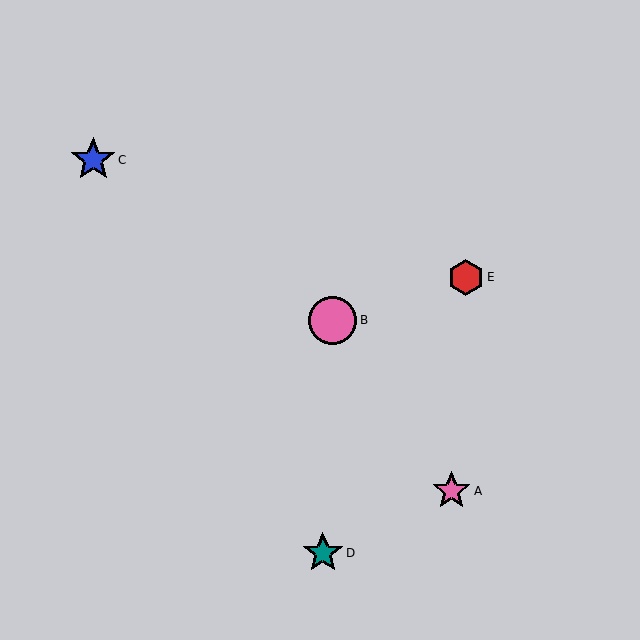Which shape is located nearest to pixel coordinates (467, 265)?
The red hexagon (labeled E) at (466, 277) is nearest to that location.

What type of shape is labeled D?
Shape D is a teal star.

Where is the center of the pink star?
The center of the pink star is at (452, 491).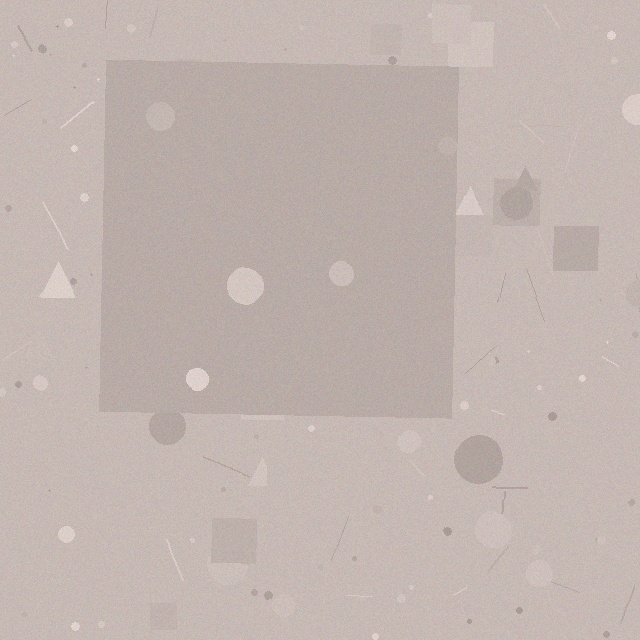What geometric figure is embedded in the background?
A square is embedded in the background.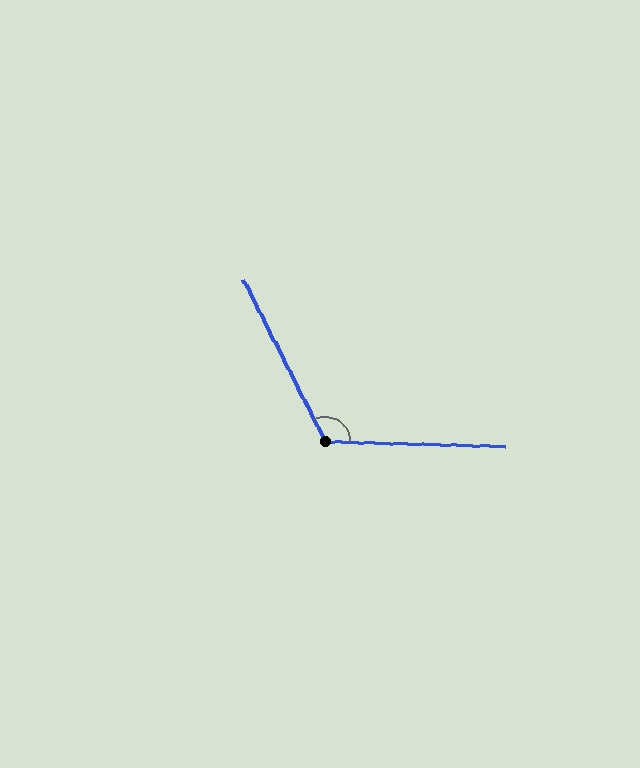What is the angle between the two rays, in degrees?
Approximately 118 degrees.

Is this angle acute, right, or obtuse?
It is obtuse.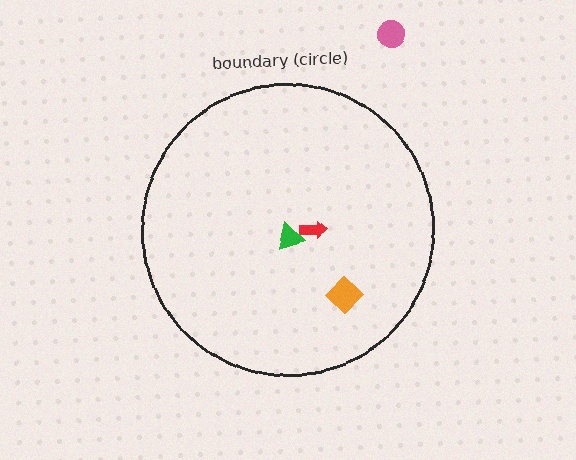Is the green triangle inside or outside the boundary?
Inside.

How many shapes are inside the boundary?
3 inside, 1 outside.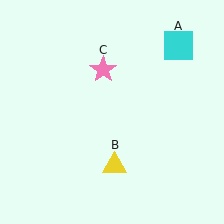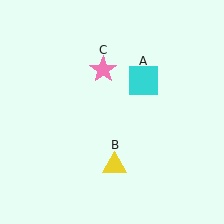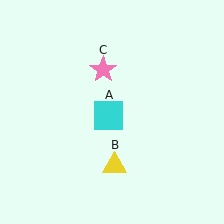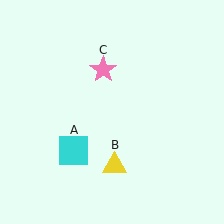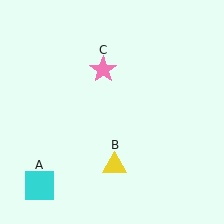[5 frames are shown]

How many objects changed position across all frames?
1 object changed position: cyan square (object A).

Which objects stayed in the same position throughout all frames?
Yellow triangle (object B) and pink star (object C) remained stationary.